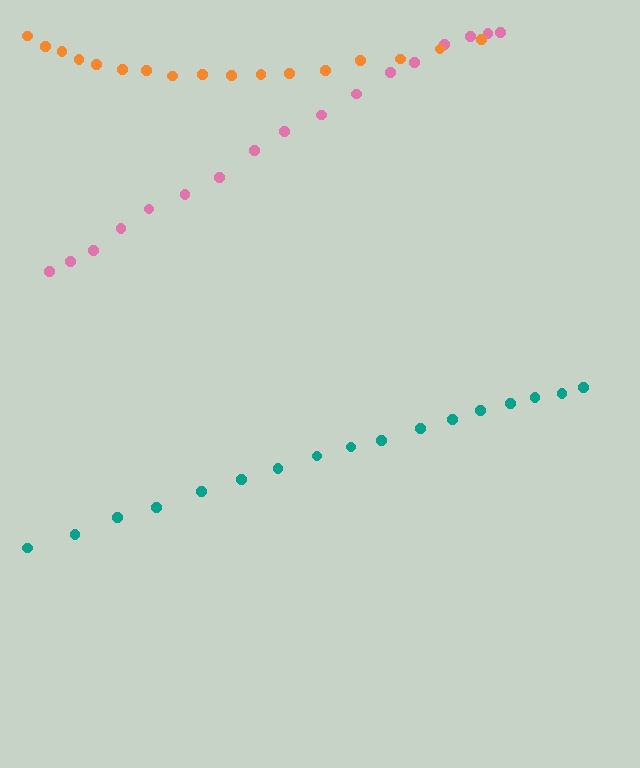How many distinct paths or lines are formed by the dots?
There are 3 distinct paths.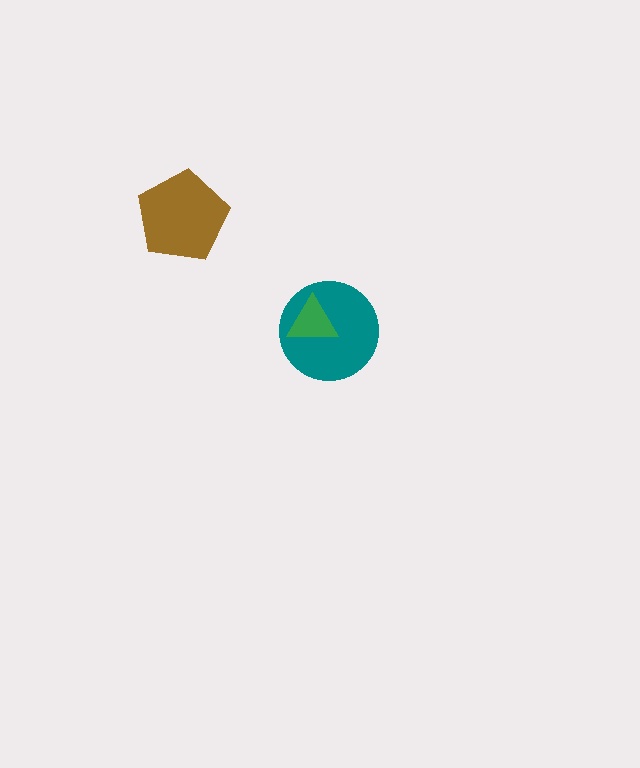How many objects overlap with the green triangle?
1 object overlaps with the green triangle.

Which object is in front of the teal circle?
The green triangle is in front of the teal circle.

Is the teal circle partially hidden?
Yes, it is partially covered by another shape.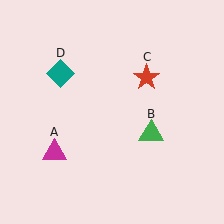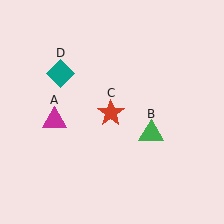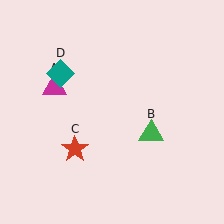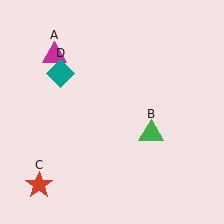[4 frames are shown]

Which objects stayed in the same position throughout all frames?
Green triangle (object B) and teal diamond (object D) remained stationary.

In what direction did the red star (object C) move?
The red star (object C) moved down and to the left.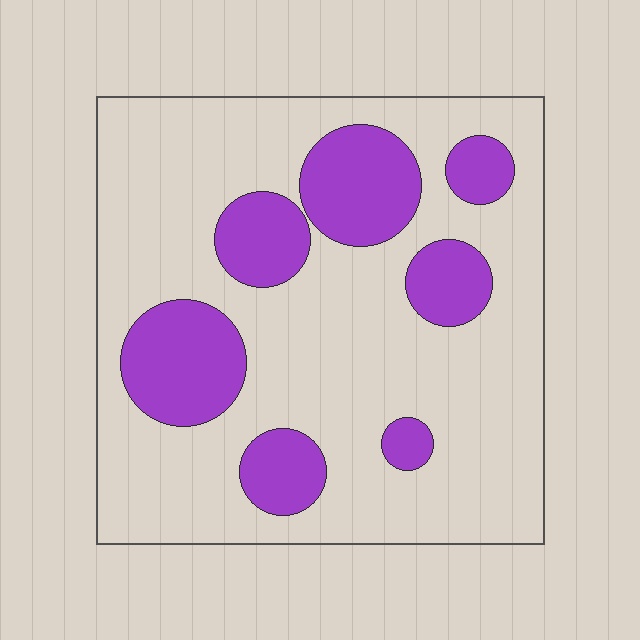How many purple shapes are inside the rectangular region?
7.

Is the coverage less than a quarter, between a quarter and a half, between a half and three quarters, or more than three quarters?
Less than a quarter.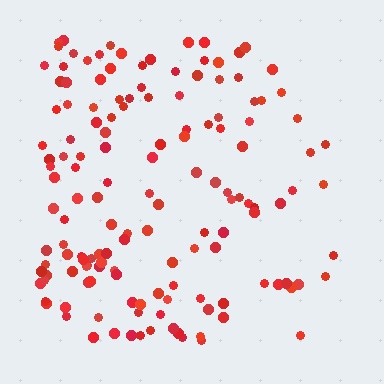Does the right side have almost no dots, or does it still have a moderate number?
Still a moderate number, just noticeably fewer than the left.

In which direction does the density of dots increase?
From right to left, with the left side densest.